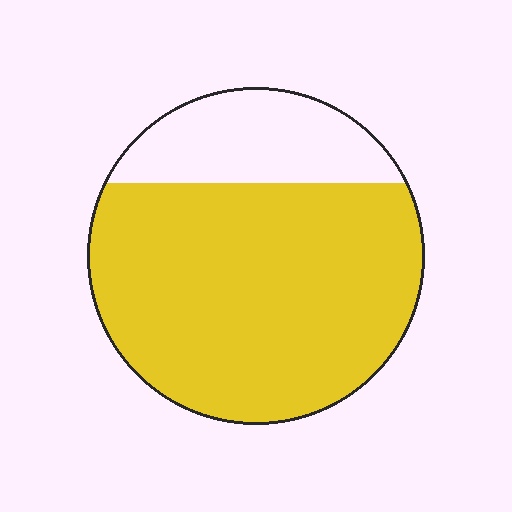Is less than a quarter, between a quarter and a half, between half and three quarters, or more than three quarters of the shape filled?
More than three quarters.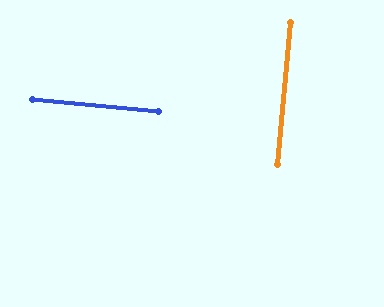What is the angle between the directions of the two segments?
Approximately 90 degrees.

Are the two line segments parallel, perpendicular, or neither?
Perpendicular — they meet at approximately 90°.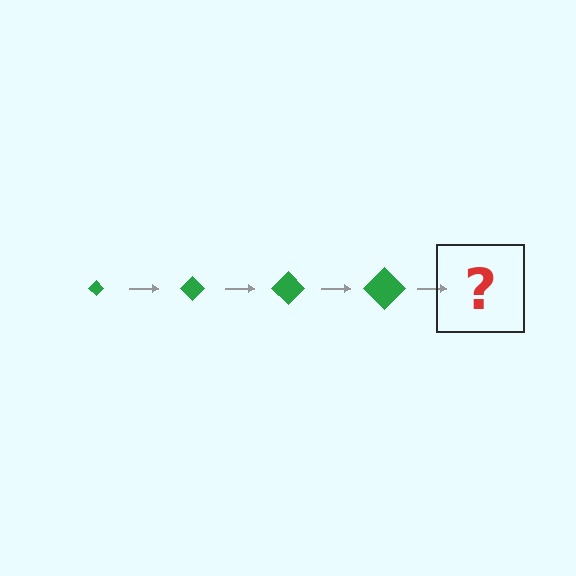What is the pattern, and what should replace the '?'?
The pattern is that the diamond gets progressively larger each step. The '?' should be a green diamond, larger than the previous one.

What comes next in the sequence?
The next element should be a green diamond, larger than the previous one.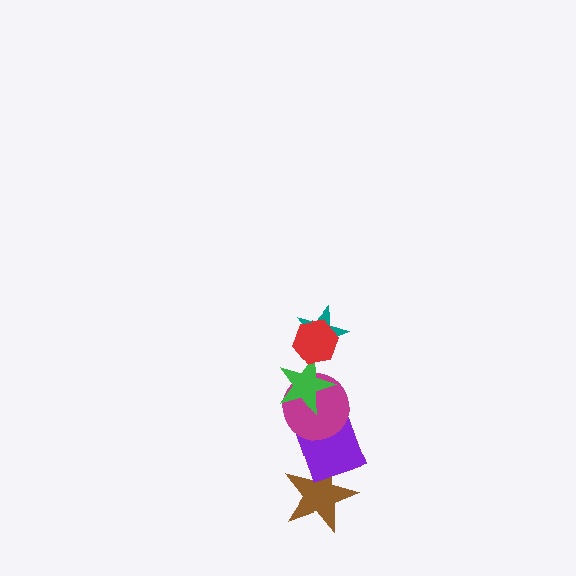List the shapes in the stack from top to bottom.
From top to bottom: the red hexagon, the teal star, the green star, the magenta circle, the purple diamond, the brown star.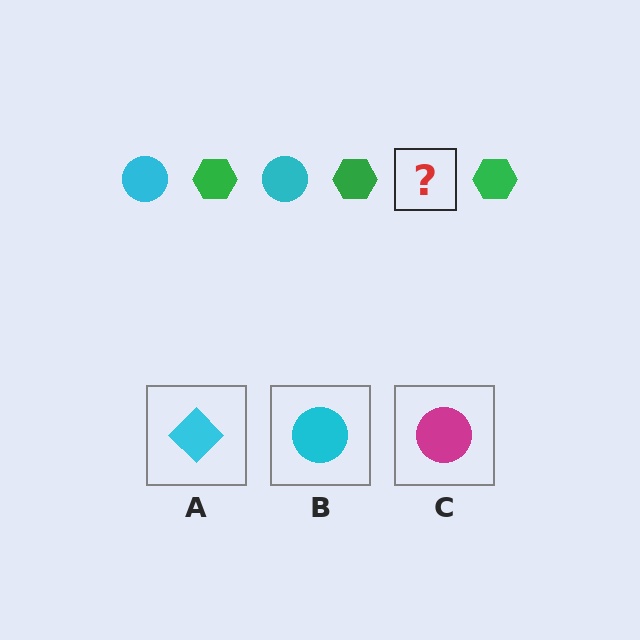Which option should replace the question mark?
Option B.